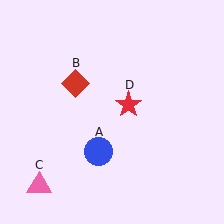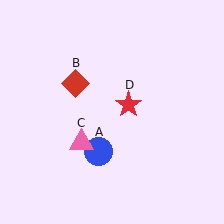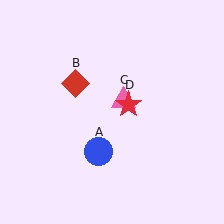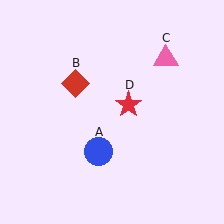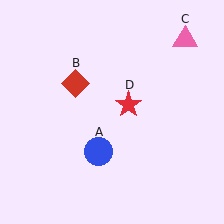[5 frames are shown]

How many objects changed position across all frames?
1 object changed position: pink triangle (object C).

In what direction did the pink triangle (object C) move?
The pink triangle (object C) moved up and to the right.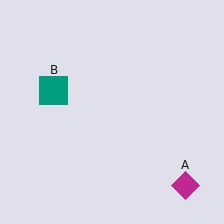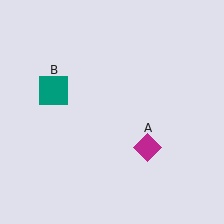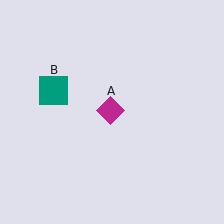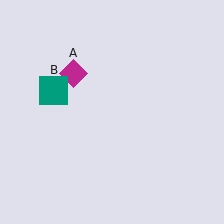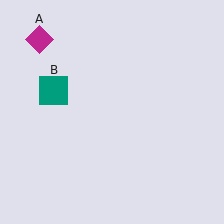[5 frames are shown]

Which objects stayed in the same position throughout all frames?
Teal square (object B) remained stationary.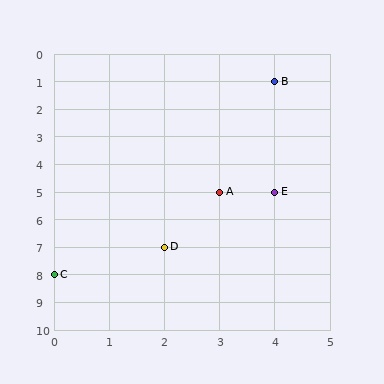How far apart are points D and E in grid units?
Points D and E are 2 columns and 2 rows apart (about 2.8 grid units diagonally).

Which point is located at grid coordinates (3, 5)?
Point A is at (3, 5).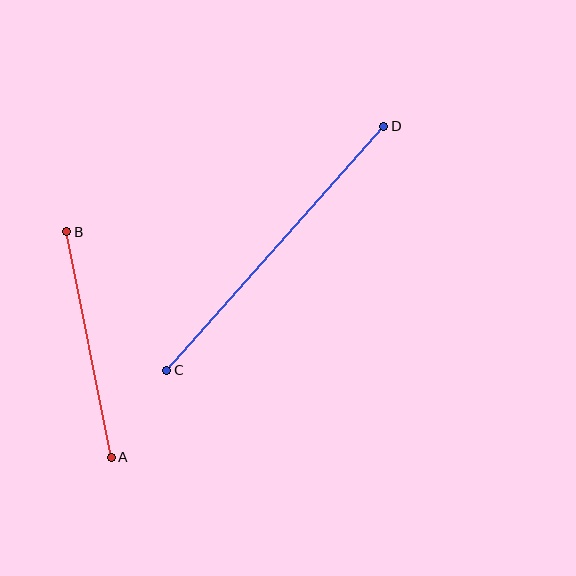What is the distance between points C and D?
The distance is approximately 327 pixels.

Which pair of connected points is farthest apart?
Points C and D are farthest apart.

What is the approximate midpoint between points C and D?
The midpoint is at approximately (275, 248) pixels.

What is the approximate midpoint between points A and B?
The midpoint is at approximately (89, 345) pixels.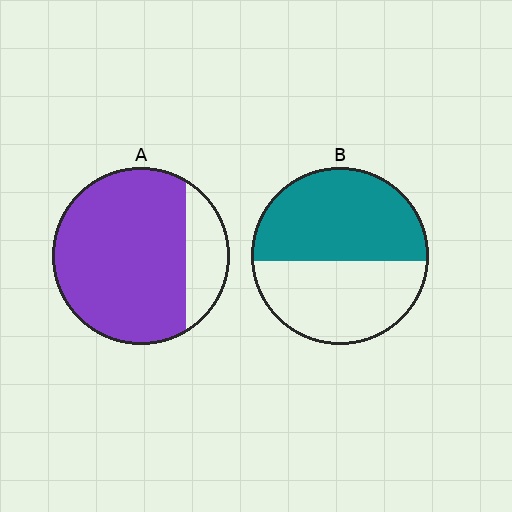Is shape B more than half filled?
Roughly half.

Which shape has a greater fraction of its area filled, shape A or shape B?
Shape A.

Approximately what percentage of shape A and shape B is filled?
A is approximately 80% and B is approximately 55%.